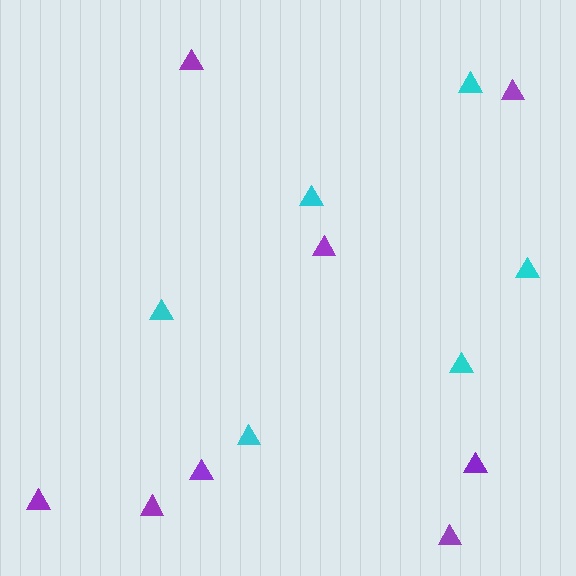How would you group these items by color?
There are 2 groups: one group of cyan triangles (6) and one group of purple triangles (8).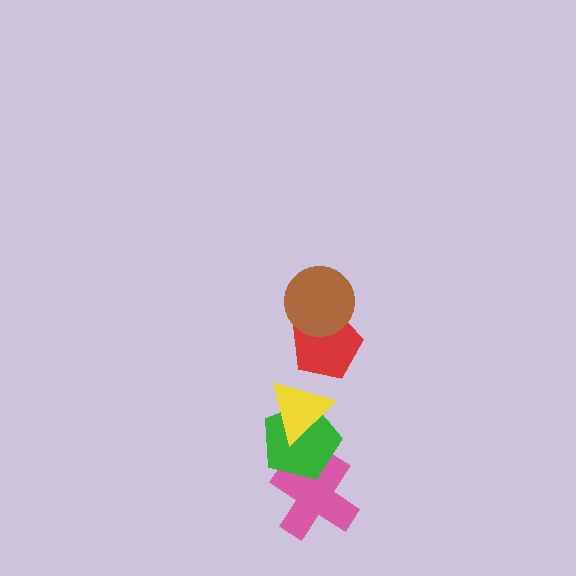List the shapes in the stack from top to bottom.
From top to bottom: the brown circle, the red pentagon, the yellow triangle, the green pentagon, the pink cross.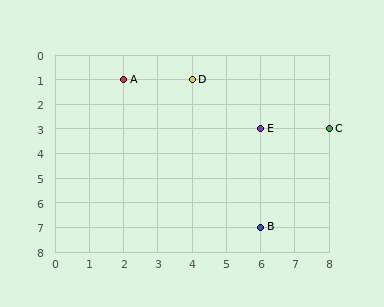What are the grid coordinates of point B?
Point B is at grid coordinates (6, 7).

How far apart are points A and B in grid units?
Points A and B are 4 columns and 6 rows apart (about 7.2 grid units diagonally).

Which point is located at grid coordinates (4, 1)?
Point D is at (4, 1).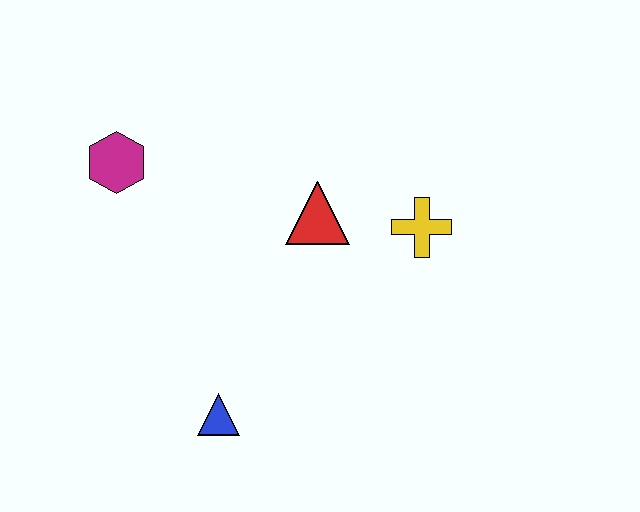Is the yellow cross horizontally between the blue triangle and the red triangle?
No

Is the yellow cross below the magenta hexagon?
Yes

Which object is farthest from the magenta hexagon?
The yellow cross is farthest from the magenta hexagon.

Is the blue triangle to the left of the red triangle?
Yes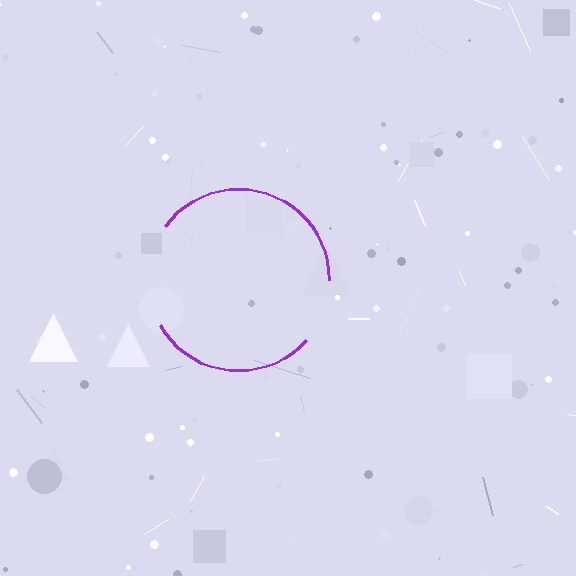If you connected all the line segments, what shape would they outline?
They would outline a circle.